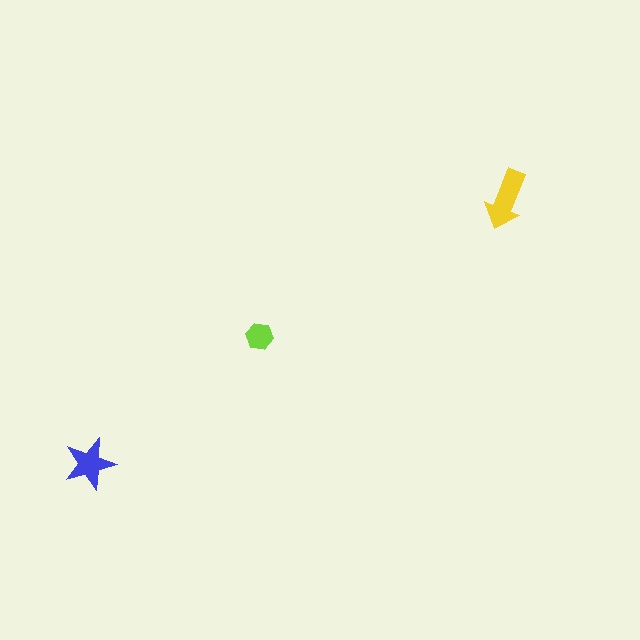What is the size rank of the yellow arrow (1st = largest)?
1st.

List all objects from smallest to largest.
The lime hexagon, the blue star, the yellow arrow.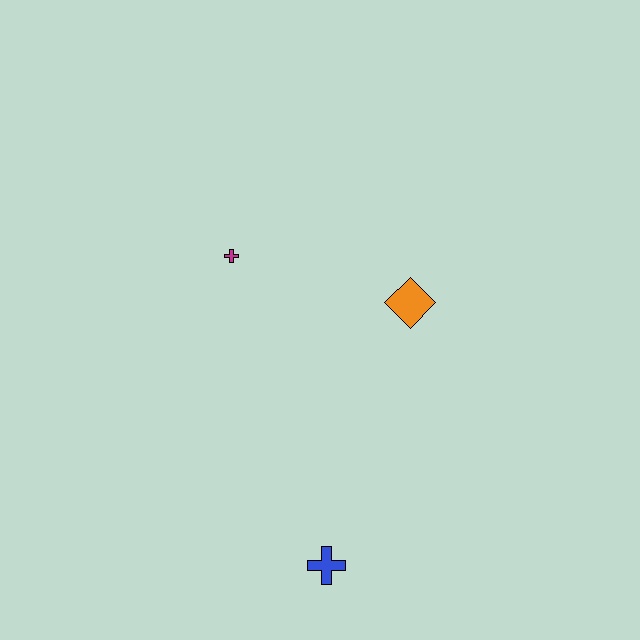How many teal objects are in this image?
There are no teal objects.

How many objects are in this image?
There are 3 objects.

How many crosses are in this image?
There are 2 crosses.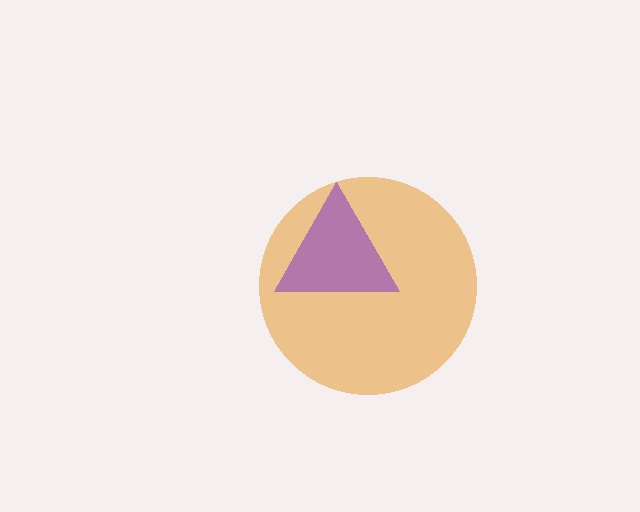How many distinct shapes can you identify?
There are 2 distinct shapes: an orange circle, a purple triangle.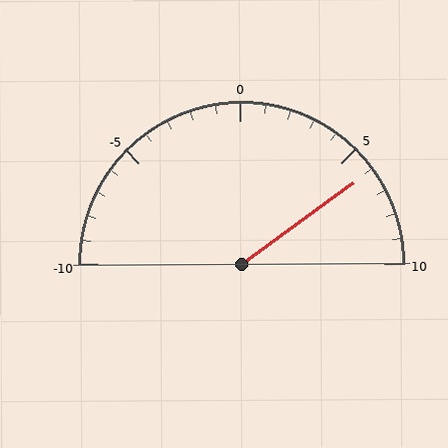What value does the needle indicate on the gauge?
The needle indicates approximately 6.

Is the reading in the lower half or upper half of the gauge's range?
The reading is in the upper half of the range (-10 to 10).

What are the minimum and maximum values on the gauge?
The gauge ranges from -10 to 10.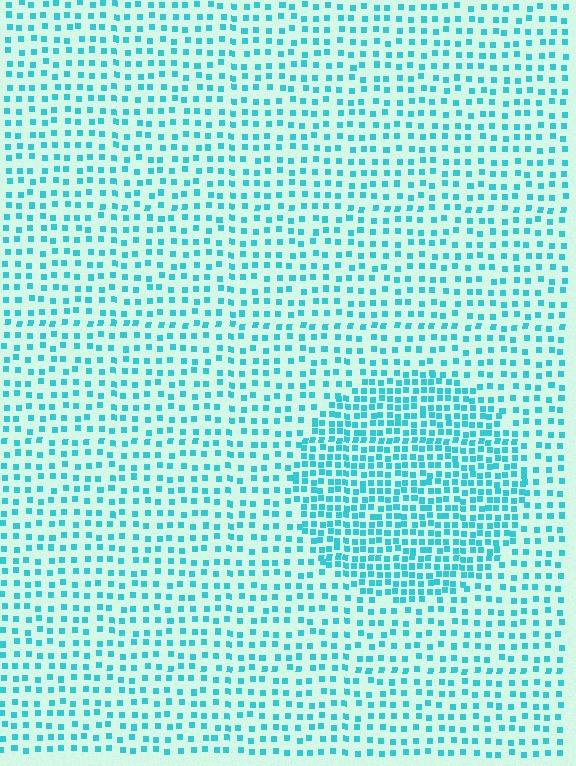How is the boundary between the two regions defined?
The boundary is defined by a change in element density (approximately 2.0x ratio). All elements are the same color, size, and shape.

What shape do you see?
I see a circle.